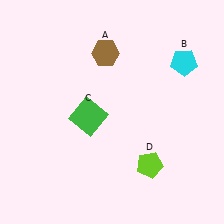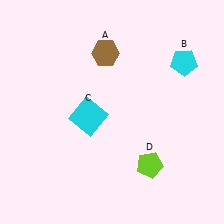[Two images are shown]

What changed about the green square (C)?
In Image 1, C is green. In Image 2, it changed to cyan.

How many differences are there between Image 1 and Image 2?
There is 1 difference between the two images.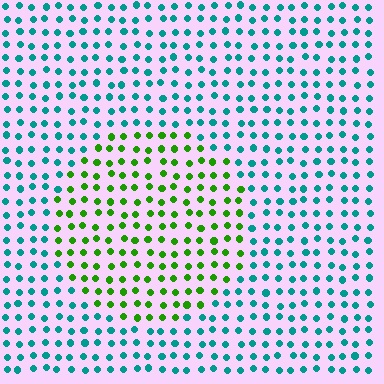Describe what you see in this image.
The image is filled with small teal elements in a uniform arrangement. A circle-shaped region is visible where the elements are tinted to a slightly different hue, forming a subtle color boundary.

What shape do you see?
I see a circle.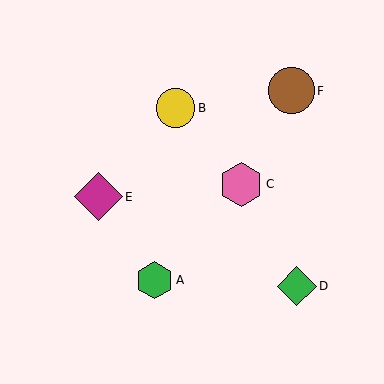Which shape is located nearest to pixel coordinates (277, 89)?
The brown circle (labeled F) at (291, 91) is nearest to that location.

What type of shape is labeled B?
Shape B is a yellow circle.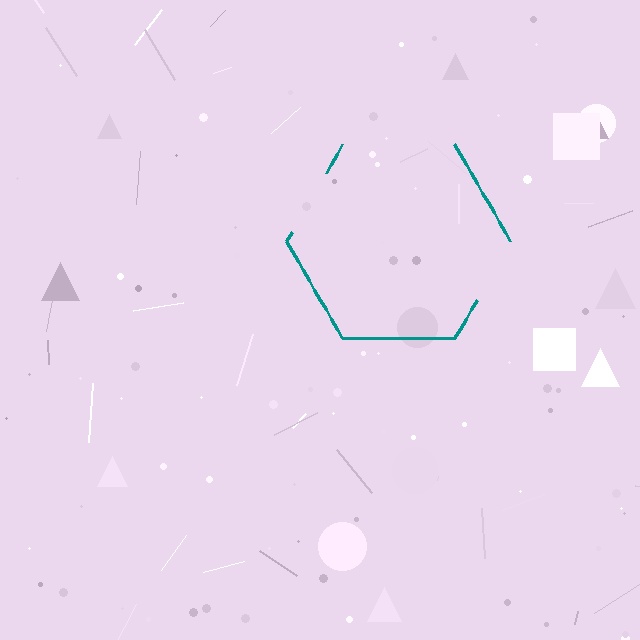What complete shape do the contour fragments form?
The contour fragments form a hexagon.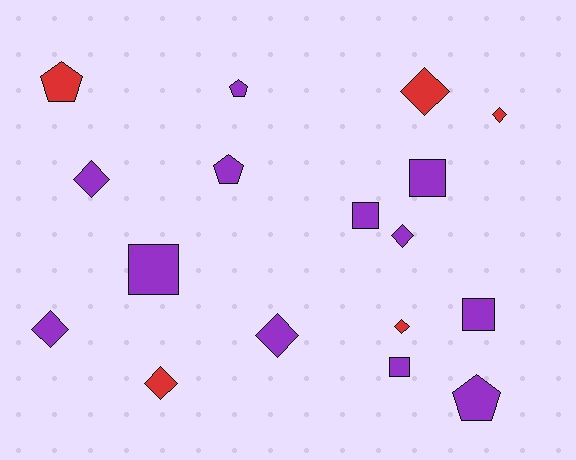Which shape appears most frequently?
Diamond, with 8 objects.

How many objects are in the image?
There are 17 objects.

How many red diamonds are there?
There are 4 red diamonds.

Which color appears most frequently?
Purple, with 12 objects.